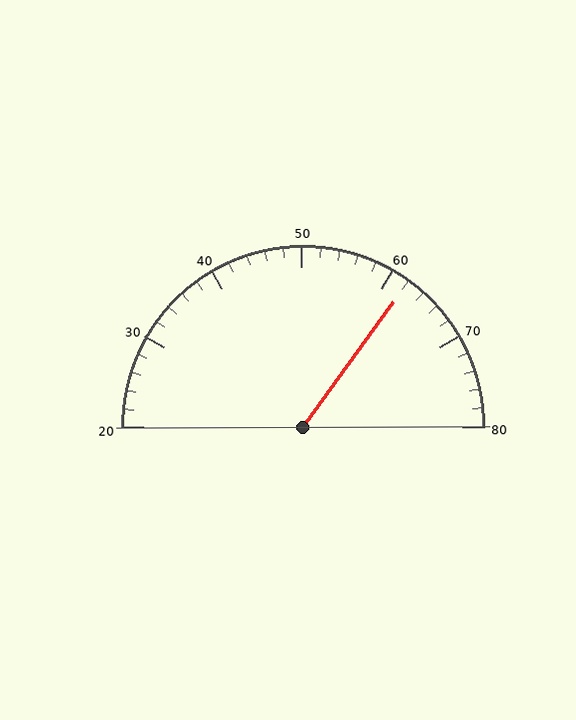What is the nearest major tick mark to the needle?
The nearest major tick mark is 60.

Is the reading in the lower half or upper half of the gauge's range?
The reading is in the upper half of the range (20 to 80).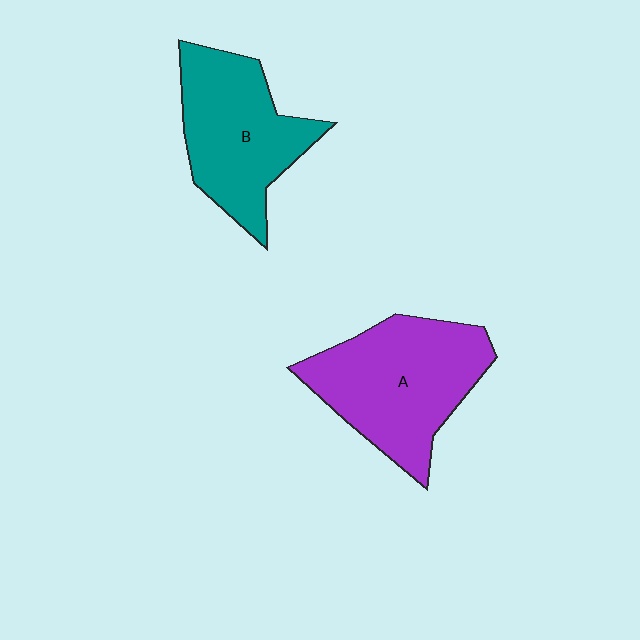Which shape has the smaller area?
Shape B (teal).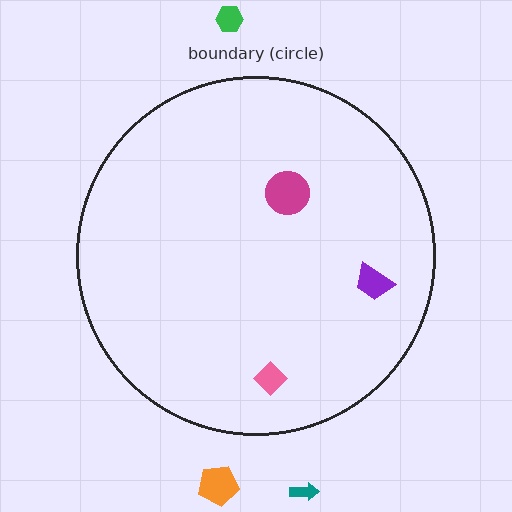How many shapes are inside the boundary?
3 inside, 3 outside.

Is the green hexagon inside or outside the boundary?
Outside.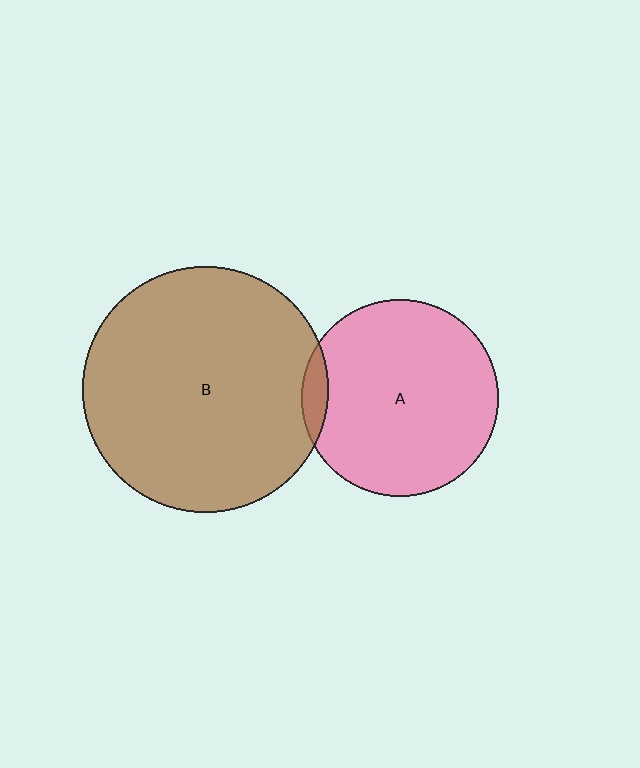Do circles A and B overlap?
Yes.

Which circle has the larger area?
Circle B (brown).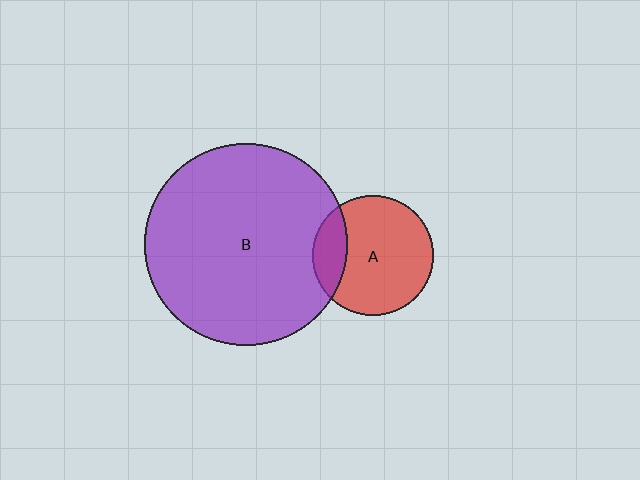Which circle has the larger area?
Circle B (purple).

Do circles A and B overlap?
Yes.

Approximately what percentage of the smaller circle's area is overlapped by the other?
Approximately 20%.